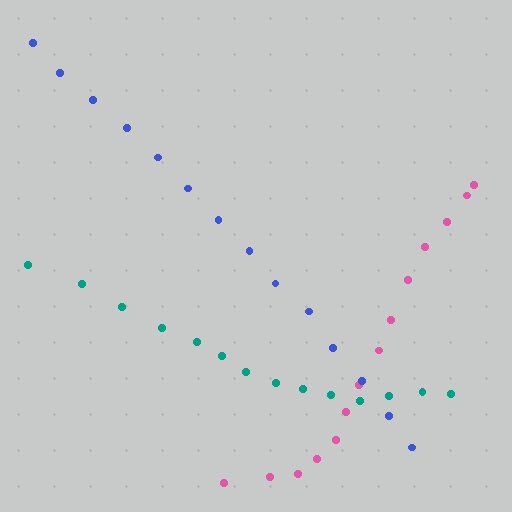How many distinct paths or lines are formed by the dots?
There are 3 distinct paths.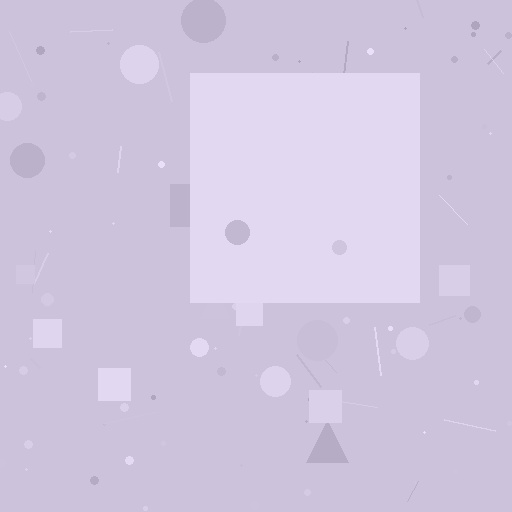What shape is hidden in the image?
A square is hidden in the image.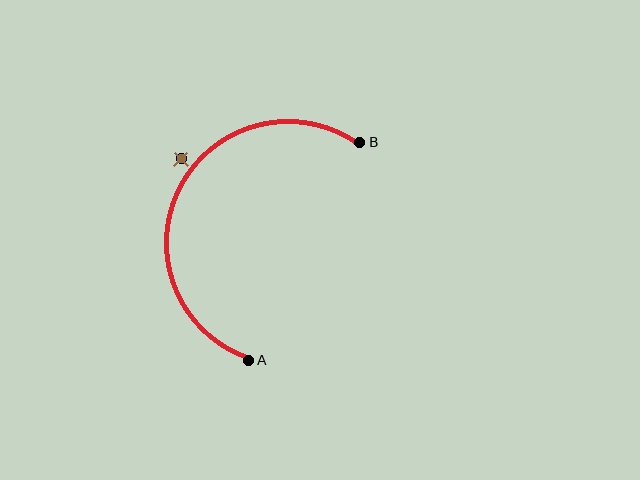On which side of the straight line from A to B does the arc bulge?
The arc bulges to the left of the straight line connecting A and B.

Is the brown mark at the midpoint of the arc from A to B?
No — the brown mark does not lie on the arc at all. It sits slightly outside the curve.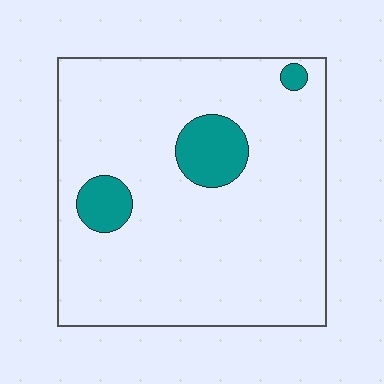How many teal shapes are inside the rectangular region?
3.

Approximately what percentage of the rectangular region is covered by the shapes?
Approximately 10%.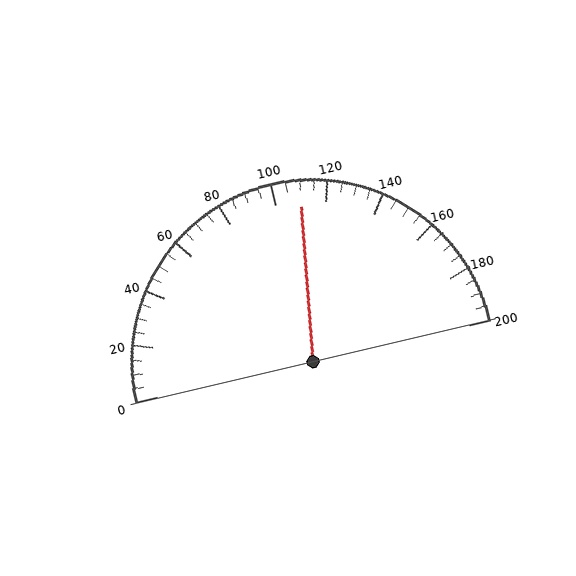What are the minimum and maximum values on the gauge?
The gauge ranges from 0 to 200.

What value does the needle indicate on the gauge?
The needle indicates approximately 110.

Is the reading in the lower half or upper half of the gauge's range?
The reading is in the upper half of the range (0 to 200).